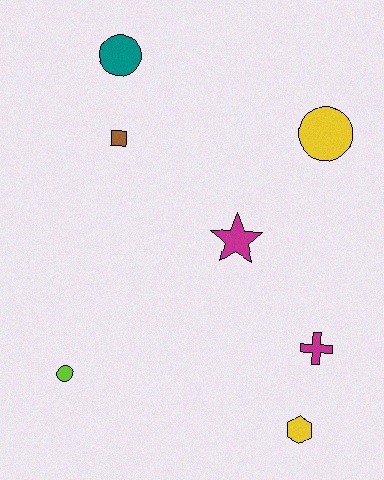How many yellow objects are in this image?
There are 2 yellow objects.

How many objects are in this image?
There are 7 objects.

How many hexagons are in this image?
There is 1 hexagon.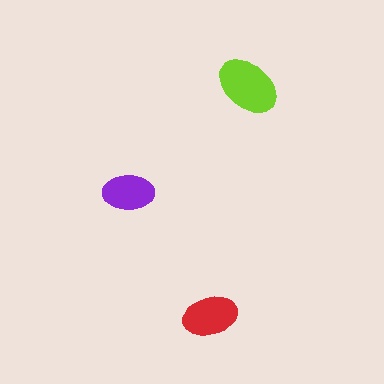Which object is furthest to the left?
The purple ellipse is leftmost.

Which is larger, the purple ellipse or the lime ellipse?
The lime one.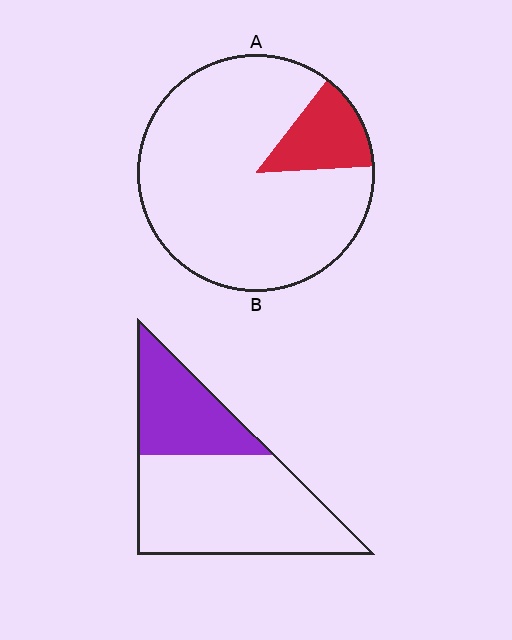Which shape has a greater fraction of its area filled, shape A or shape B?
Shape B.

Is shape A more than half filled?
No.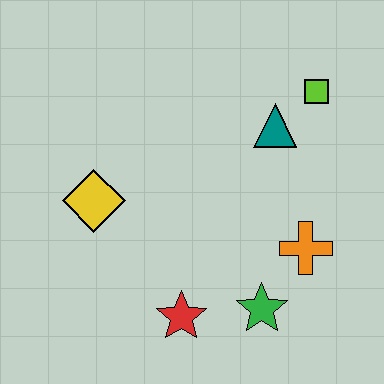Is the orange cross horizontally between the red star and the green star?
No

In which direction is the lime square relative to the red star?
The lime square is above the red star.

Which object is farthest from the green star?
The lime square is farthest from the green star.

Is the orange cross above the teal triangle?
No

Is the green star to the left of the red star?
No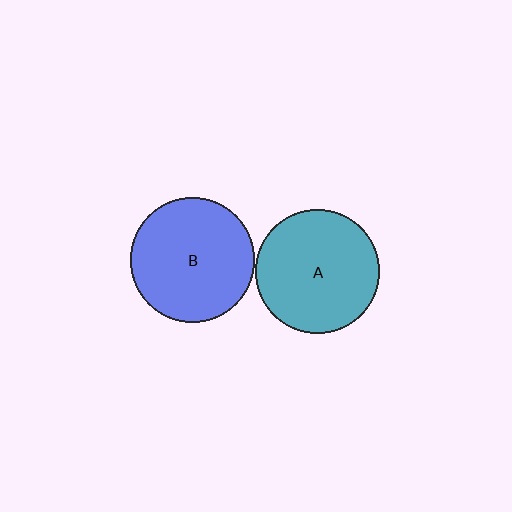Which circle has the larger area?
Circle B (blue).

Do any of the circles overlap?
No, none of the circles overlap.